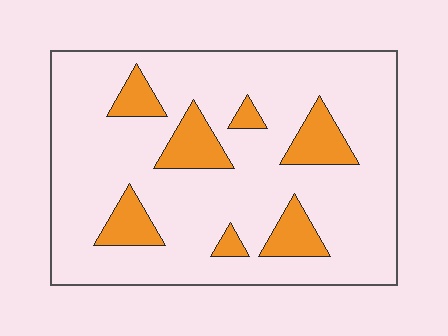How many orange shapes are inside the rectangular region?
7.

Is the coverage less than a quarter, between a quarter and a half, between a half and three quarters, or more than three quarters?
Less than a quarter.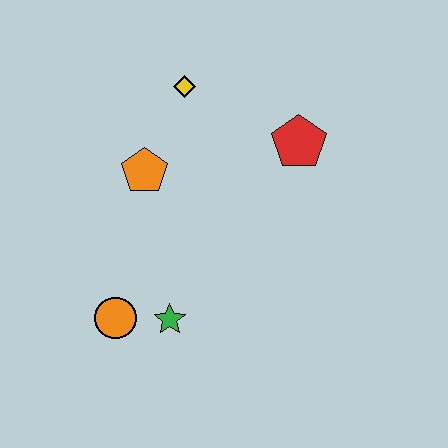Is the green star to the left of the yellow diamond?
Yes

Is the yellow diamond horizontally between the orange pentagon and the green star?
No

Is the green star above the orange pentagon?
No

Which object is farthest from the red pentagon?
The orange circle is farthest from the red pentagon.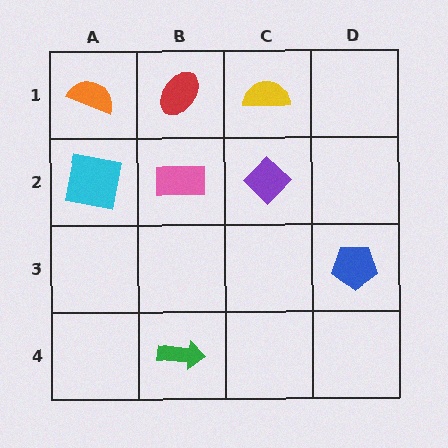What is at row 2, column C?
A purple diamond.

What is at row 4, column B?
A green arrow.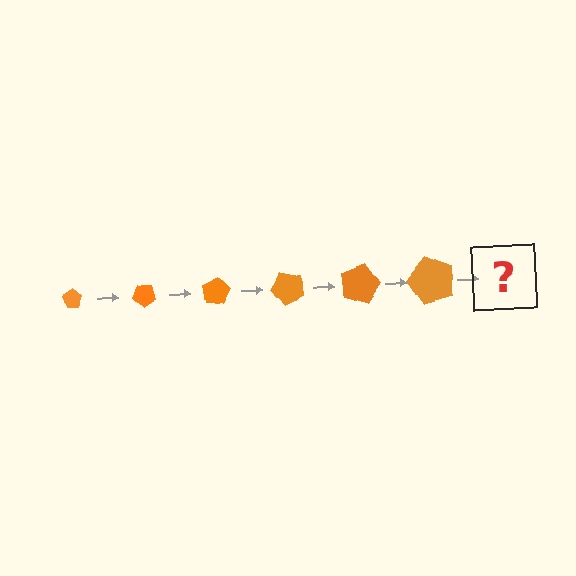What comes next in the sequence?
The next element should be a pentagon, larger than the previous one and rotated 240 degrees from the start.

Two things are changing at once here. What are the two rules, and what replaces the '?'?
The two rules are that the pentagon grows larger each step and it rotates 40 degrees each step. The '?' should be a pentagon, larger than the previous one and rotated 240 degrees from the start.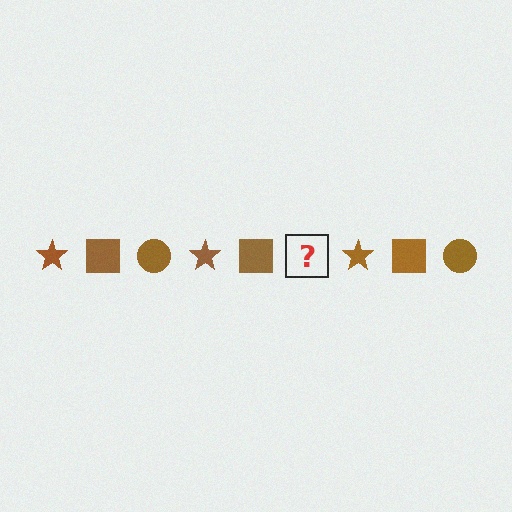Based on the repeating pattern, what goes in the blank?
The blank should be a brown circle.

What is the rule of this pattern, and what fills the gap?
The rule is that the pattern cycles through star, square, circle shapes in brown. The gap should be filled with a brown circle.